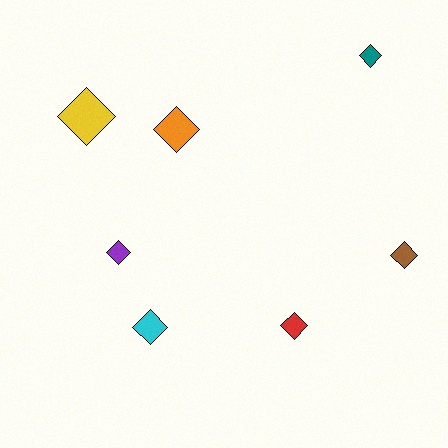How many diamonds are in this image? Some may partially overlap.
There are 7 diamonds.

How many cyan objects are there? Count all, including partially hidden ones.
There is 1 cyan object.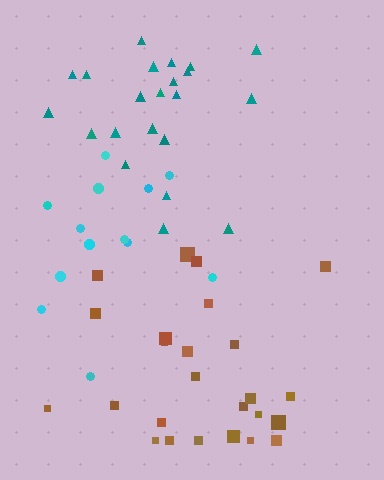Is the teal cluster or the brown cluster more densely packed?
Teal.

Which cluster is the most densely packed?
Teal.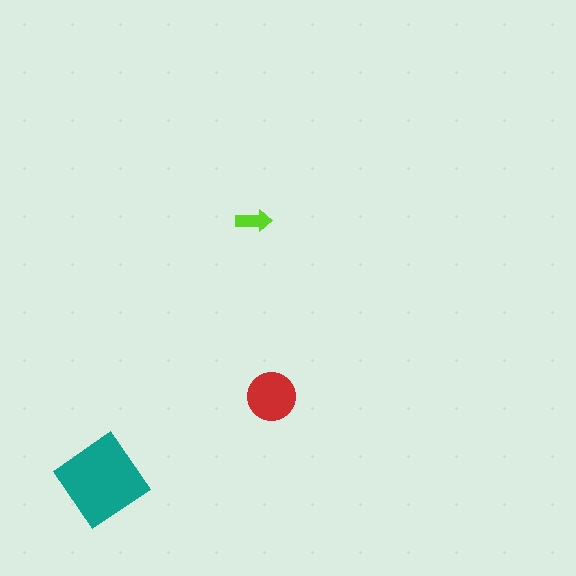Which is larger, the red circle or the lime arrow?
The red circle.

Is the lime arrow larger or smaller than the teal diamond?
Smaller.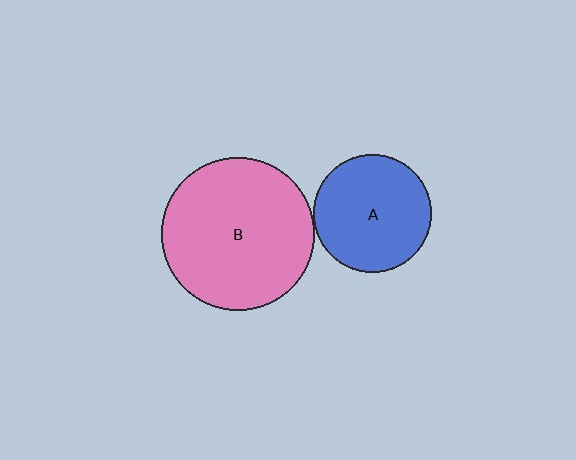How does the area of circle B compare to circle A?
Approximately 1.7 times.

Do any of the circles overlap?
No, none of the circles overlap.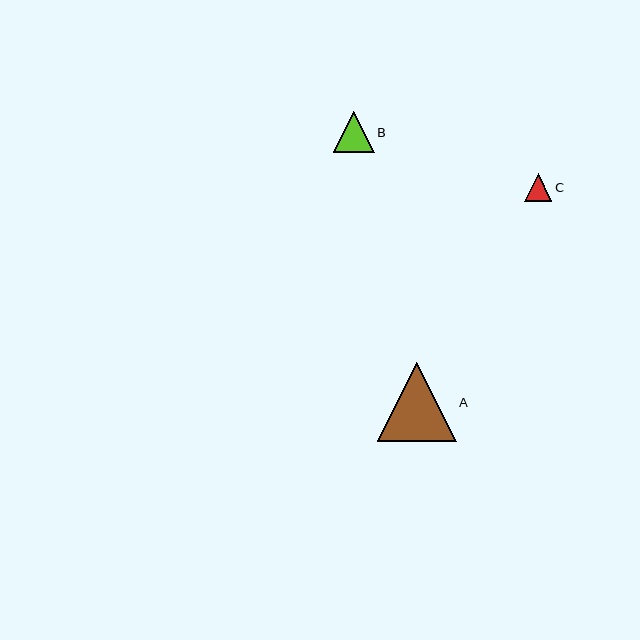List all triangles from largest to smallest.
From largest to smallest: A, B, C.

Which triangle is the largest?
Triangle A is the largest with a size of approximately 79 pixels.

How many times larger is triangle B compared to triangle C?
Triangle B is approximately 1.5 times the size of triangle C.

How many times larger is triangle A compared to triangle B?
Triangle A is approximately 1.9 times the size of triangle B.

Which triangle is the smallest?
Triangle C is the smallest with a size of approximately 28 pixels.